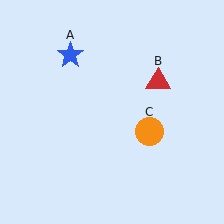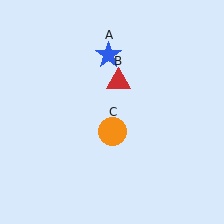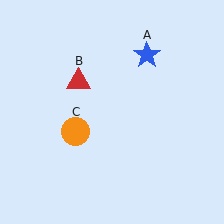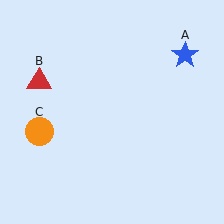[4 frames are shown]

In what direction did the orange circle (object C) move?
The orange circle (object C) moved left.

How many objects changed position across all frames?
3 objects changed position: blue star (object A), red triangle (object B), orange circle (object C).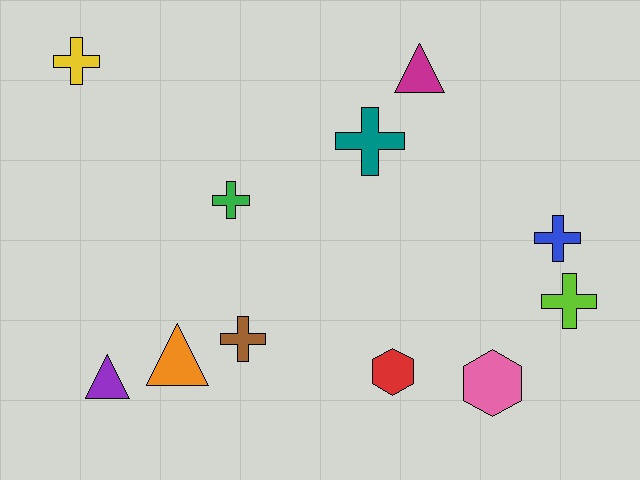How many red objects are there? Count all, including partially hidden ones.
There is 1 red object.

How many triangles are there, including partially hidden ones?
There are 3 triangles.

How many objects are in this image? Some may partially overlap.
There are 11 objects.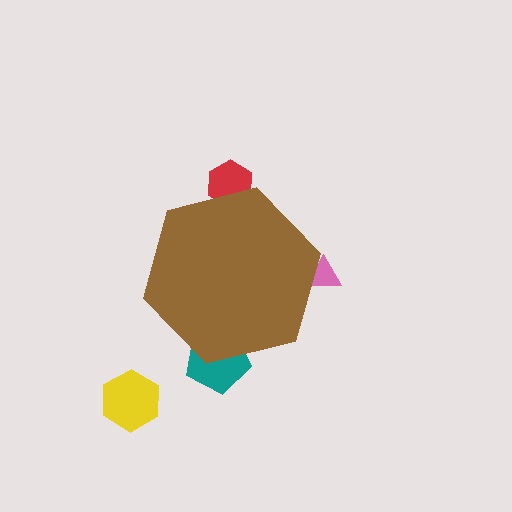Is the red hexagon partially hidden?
Yes, the red hexagon is partially hidden behind the brown hexagon.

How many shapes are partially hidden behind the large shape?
3 shapes are partially hidden.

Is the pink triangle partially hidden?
Yes, the pink triangle is partially hidden behind the brown hexagon.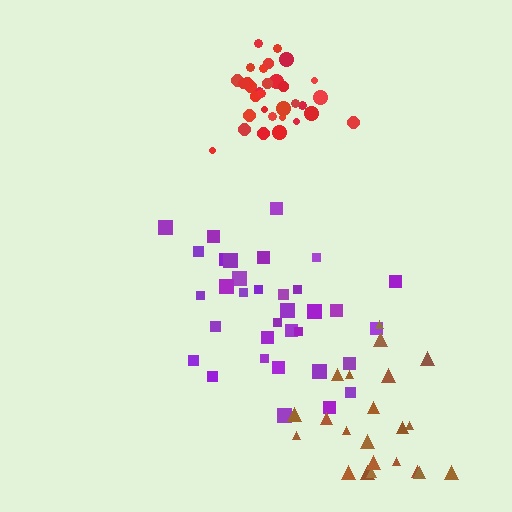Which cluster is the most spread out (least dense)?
Brown.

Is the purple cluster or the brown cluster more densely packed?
Purple.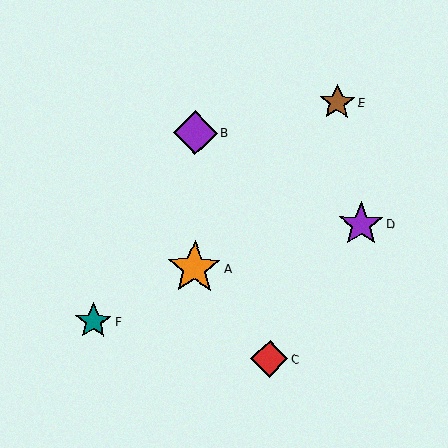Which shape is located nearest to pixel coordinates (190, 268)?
The orange star (labeled A) at (194, 268) is nearest to that location.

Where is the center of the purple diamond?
The center of the purple diamond is at (195, 133).